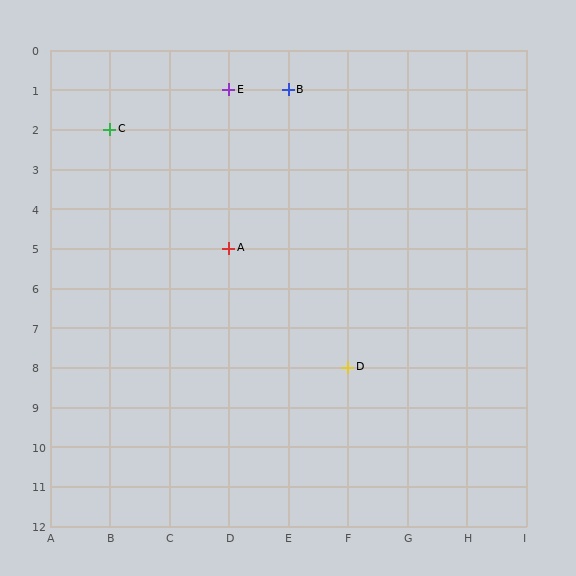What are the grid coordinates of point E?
Point E is at grid coordinates (D, 1).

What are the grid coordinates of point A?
Point A is at grid coordinates (D, 5).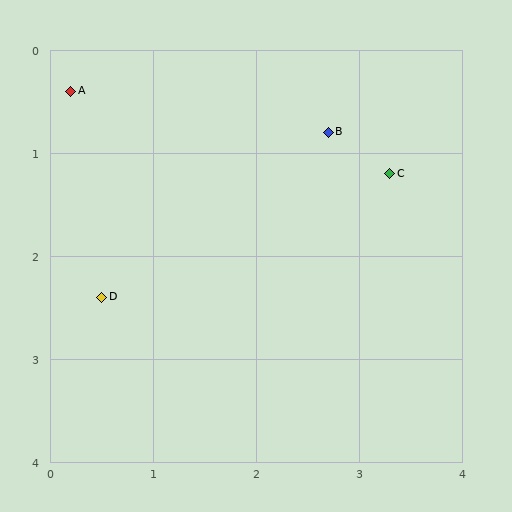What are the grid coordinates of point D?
Point D is at approximately (0.5, 2.4).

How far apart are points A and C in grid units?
Points A and C are about 3.2 grid units apart.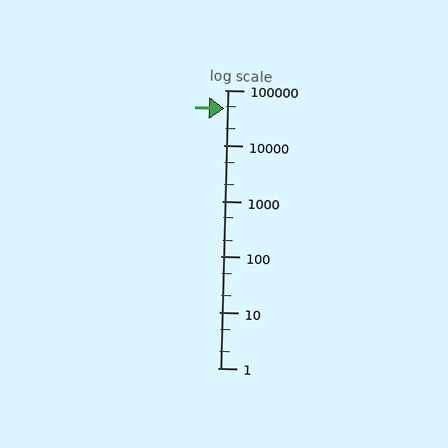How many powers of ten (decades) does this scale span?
The scale spans 5 decades, from 1 to 100000.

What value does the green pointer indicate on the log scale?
The pointer indicates approximately 47000.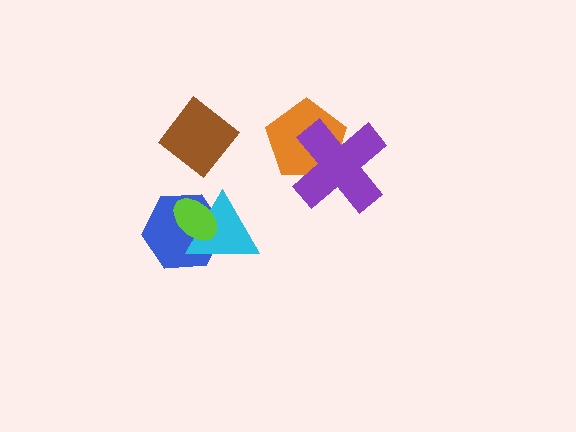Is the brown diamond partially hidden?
No, no other shape covers it.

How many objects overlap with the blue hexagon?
2 objects overlap with the blue hexagon.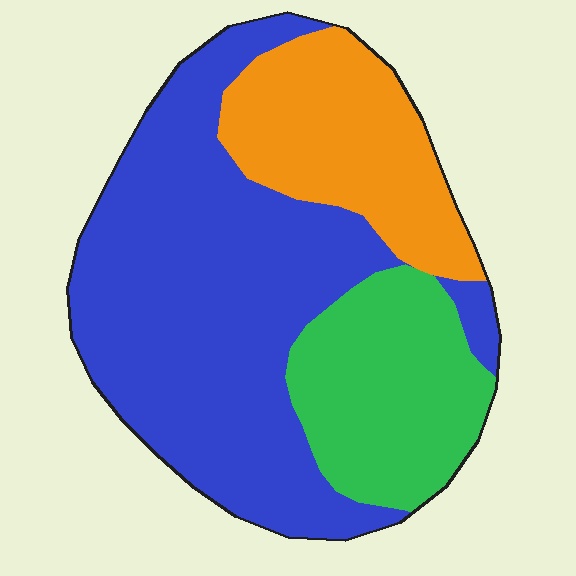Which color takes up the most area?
Blue, at roughly 55%.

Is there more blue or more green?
Blue.